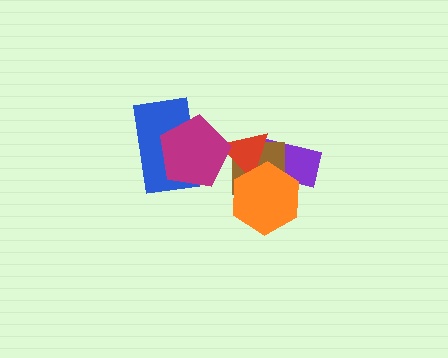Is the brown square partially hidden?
Yes, it is partially covered by another shape.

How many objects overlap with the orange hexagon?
3 objects overlap with the orange hexagon.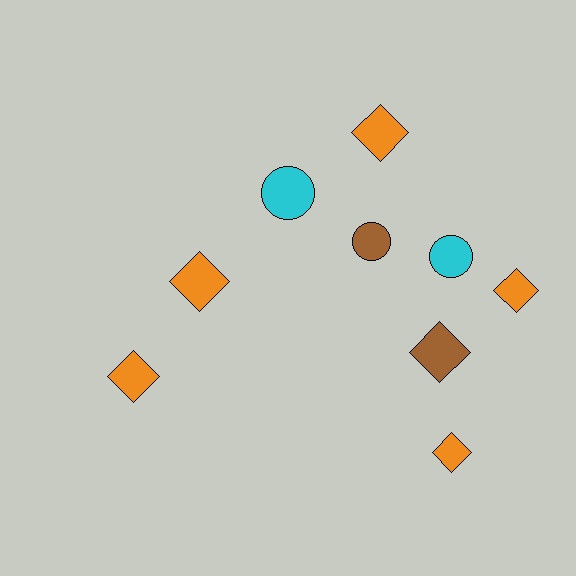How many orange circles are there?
There are no orange circles.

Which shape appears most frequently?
Diamond, with 6 objects.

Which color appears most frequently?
Orange, with 5 objects.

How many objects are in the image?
There are 9 objects.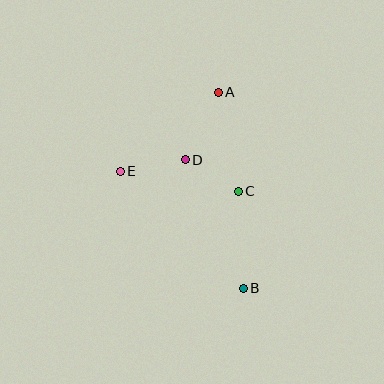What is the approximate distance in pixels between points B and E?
The distance between B and E is approximately 170 pixels.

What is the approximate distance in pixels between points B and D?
The distance between B and D is approximately 140 pixels.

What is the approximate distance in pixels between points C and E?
The distance between C and E is approximately 120 pixels.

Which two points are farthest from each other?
Points A and B are farthest from each other.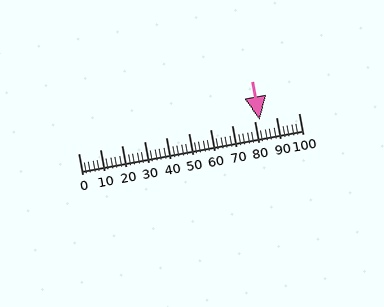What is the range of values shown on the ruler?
The ruler shows values from 0 to 100.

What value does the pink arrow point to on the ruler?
The pink arrow points to approximately 82.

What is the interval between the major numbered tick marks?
The major tick marks are spaced 10 units apart.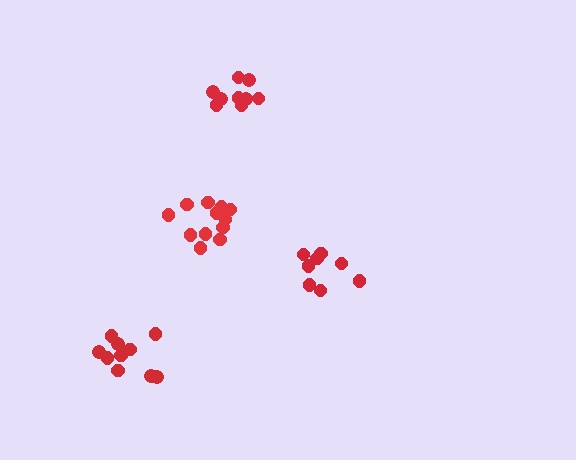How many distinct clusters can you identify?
There are 4 distinct clusters.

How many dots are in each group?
Group 1: 10 dots, Group 2: 8 dots, Group 3: 9 dots, Group 4: 12 dots (39 total).